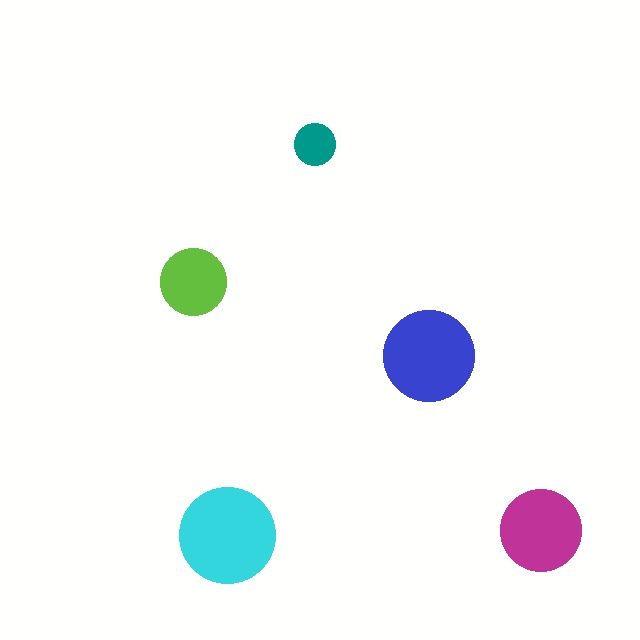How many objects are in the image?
There are 5 objects in the image.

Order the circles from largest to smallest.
the cyan one, the blue one, the magenta one, the lime one, the teal one.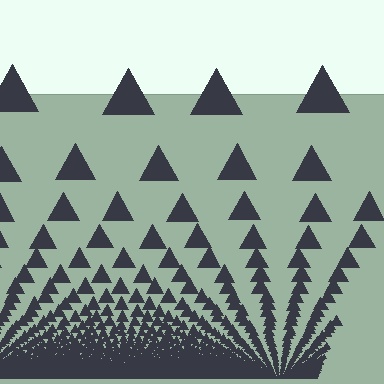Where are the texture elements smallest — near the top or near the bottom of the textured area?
Near the bottom.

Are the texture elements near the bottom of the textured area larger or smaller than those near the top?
Smaller. The gradient is inverted — elements near the bottom are smaller and denser.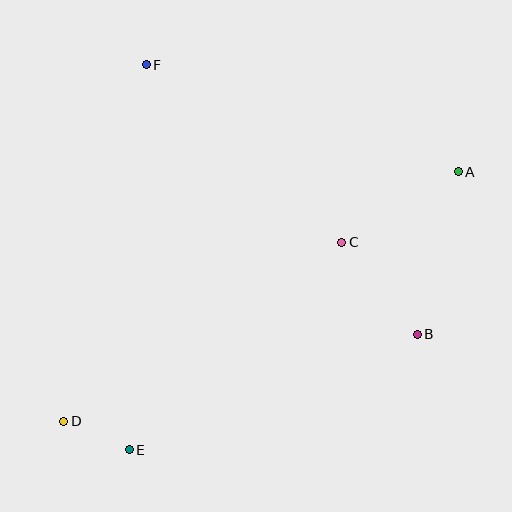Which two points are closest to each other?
Points D and E are closest to each other.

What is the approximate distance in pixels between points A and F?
The distance between A and F is approximately 330 pixels.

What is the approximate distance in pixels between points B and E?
The distance between B and E is approximately 310 pixels.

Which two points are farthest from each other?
Points A and D are farthest from each other.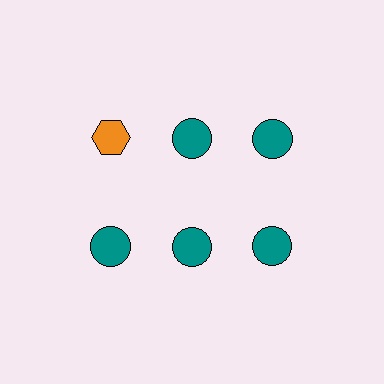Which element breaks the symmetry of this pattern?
The orange hexagon in the top row, leftmost column breaks the symmetry. All other shapes are teal circles.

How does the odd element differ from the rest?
It differs in both color (orange instead of teal) and shape (hexagon instead of circle).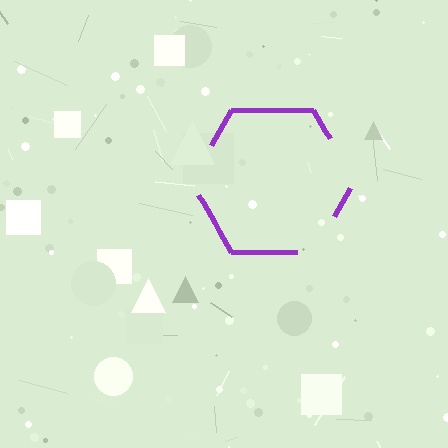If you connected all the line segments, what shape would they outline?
They would outline a hexagon.